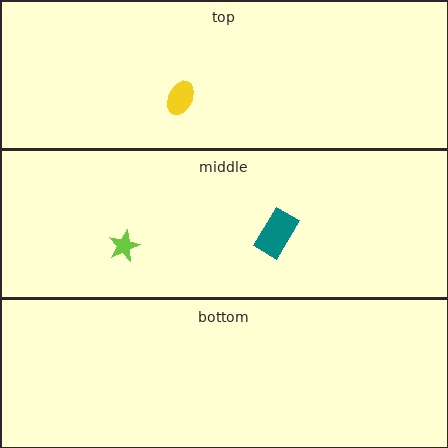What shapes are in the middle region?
The teal rectangle, the lime star.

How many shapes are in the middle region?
2.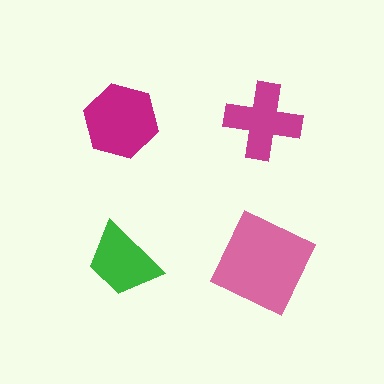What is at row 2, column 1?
A green trapezoid.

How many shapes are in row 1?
2 shapes.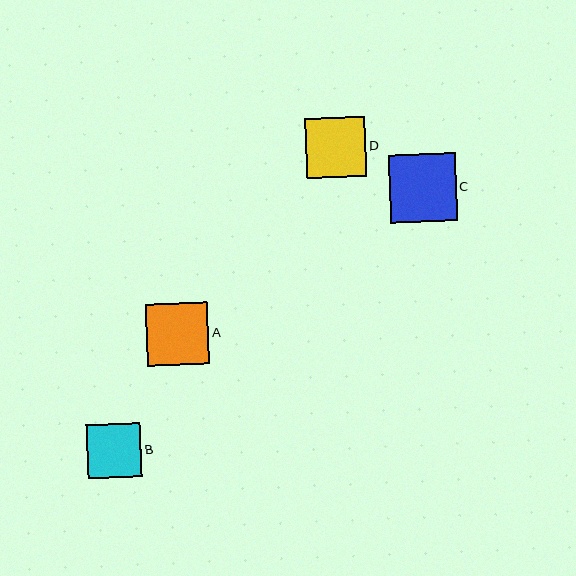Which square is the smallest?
Square B is the smallest with a size of approximately 54 pixels.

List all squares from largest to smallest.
From largest to smallest: C, A, D, B.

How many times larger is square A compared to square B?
Square A is approximately 1.2 times the size of square B.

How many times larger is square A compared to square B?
Square A is approximately 1.2 times the size of square B.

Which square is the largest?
Square C is the largest with a size of approximately 67 pixels.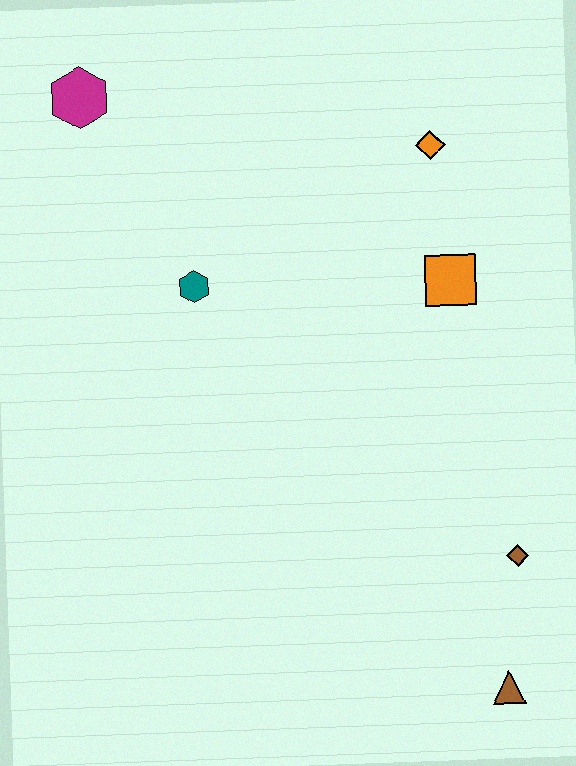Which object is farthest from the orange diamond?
The brown triangle is farthest from the orange diamond.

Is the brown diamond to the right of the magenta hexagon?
Yes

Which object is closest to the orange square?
The orange diamond is closest to the orange square.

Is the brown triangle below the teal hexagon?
Yes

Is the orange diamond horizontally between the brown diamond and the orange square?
No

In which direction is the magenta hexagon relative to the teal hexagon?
The magenta hexagon is above the teal hexagon.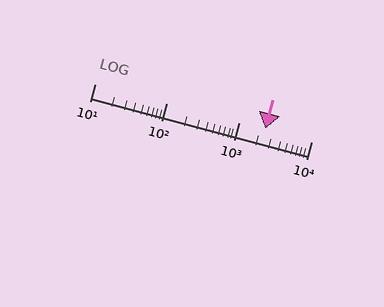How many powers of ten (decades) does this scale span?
The scale spans 3 decades, from 10 to 10000.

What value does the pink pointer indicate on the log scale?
The pointer indicates approximately 2300.